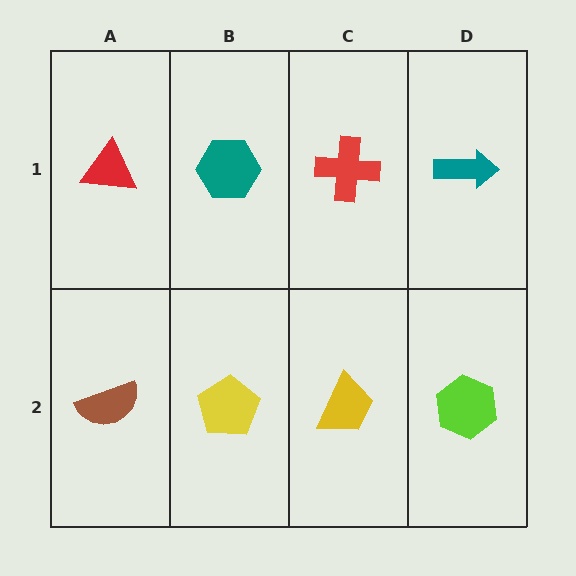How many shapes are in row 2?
4 shapes.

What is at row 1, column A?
A red triangle.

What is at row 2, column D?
A lime hexagon.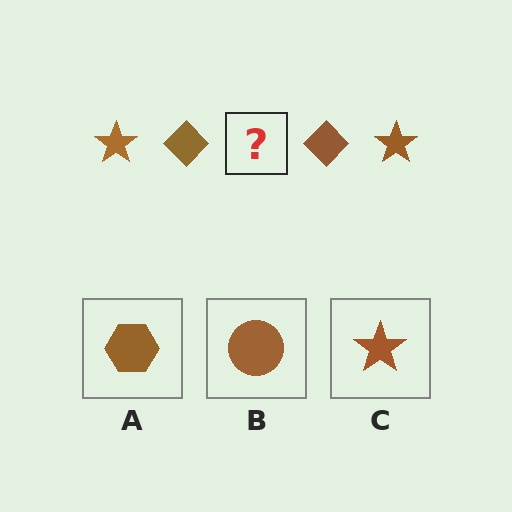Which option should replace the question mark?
Option C.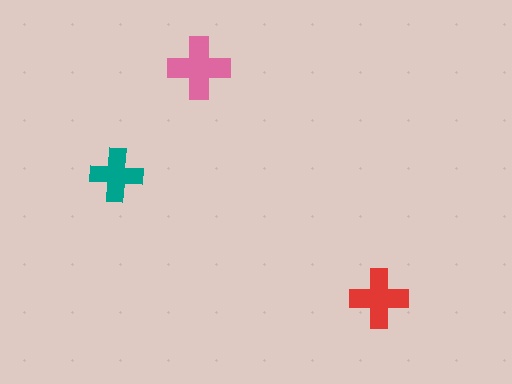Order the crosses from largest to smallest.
the pink one, the red one, the teal one.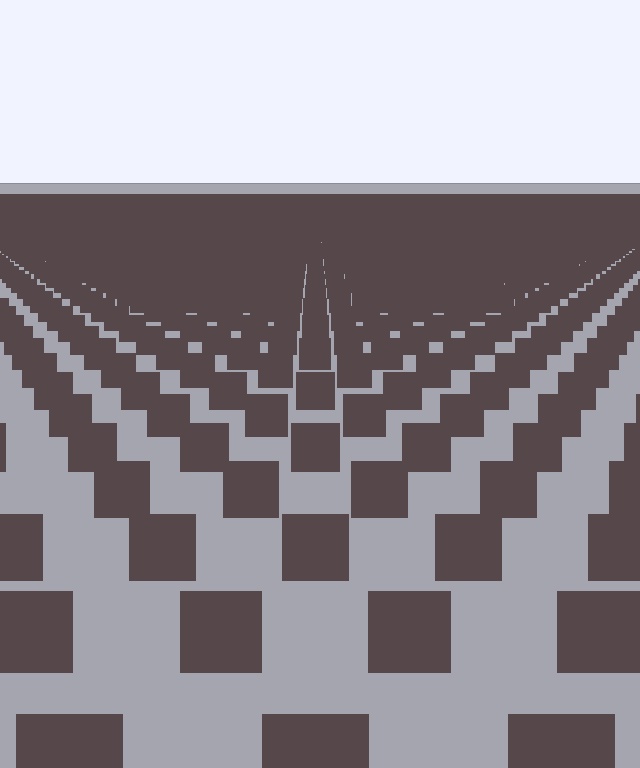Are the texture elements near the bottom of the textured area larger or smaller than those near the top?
Larger. Near the bottom, elements are closer to the viewer and appear at a bigger on-screen size.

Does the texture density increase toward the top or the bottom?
Density increases toward the top.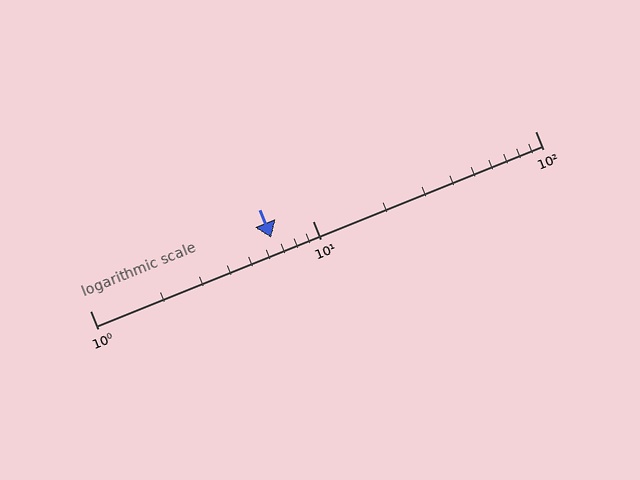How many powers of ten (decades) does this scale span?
The scale spans 2 decades, from 1 to 100.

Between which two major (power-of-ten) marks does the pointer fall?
The pointer is between 1 and 10.